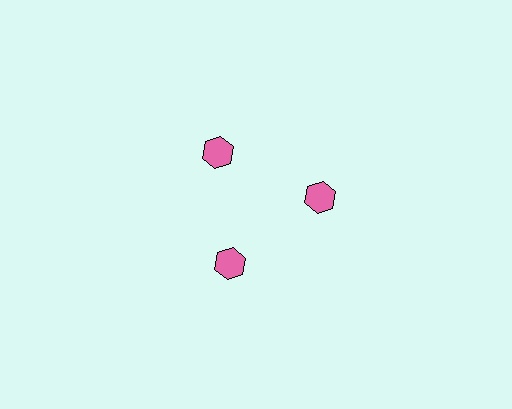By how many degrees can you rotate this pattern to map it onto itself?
The pattern maps onto itself every 120 degrees of rotation.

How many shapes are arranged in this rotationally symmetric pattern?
There are 3 shapes, arranged in 3 groups of 1.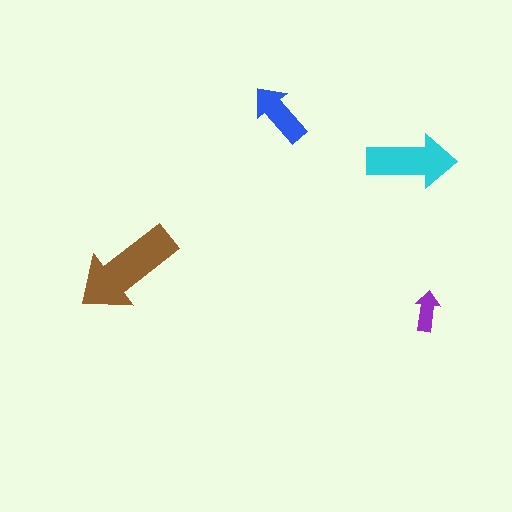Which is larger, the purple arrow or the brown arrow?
The brown one.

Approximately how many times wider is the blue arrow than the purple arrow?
About 1.5 times wider.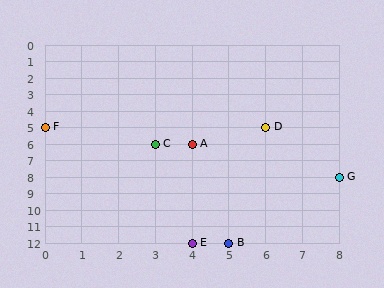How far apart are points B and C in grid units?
Points B and C are 2 columns and 6 rows apart (about 6.3 grid units diagonally).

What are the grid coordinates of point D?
Point D is at grid coordinates (6, 5).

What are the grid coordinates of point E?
Point E is at grid coordinates (4, 12).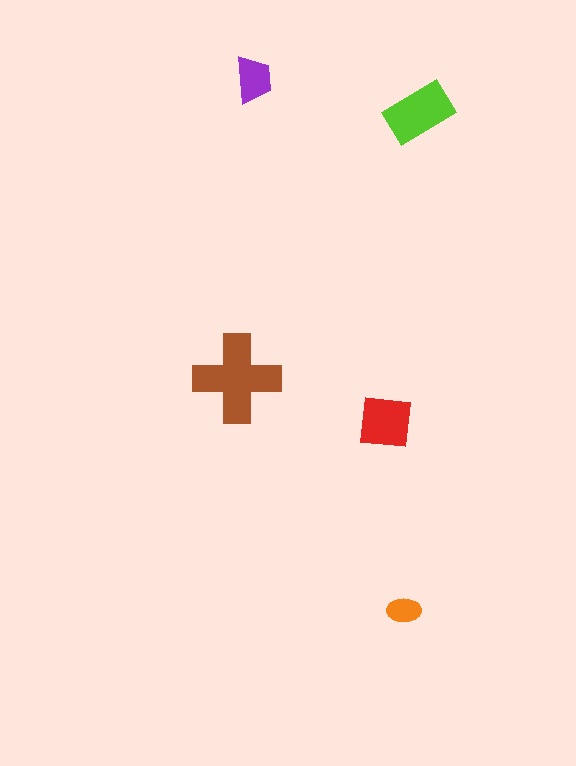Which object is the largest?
The brown cross.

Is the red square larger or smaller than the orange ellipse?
Larger.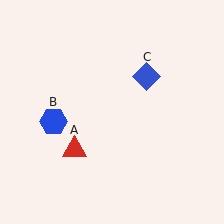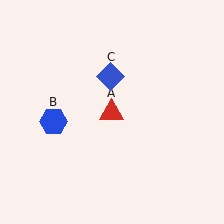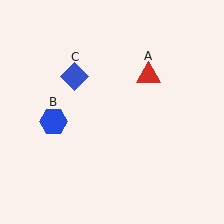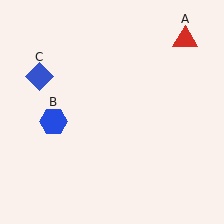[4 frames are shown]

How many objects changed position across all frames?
2 objects changed position: red triangle (object A), blue diamond (object C).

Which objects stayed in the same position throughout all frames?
Blue hexagon (object B) remained stationary.